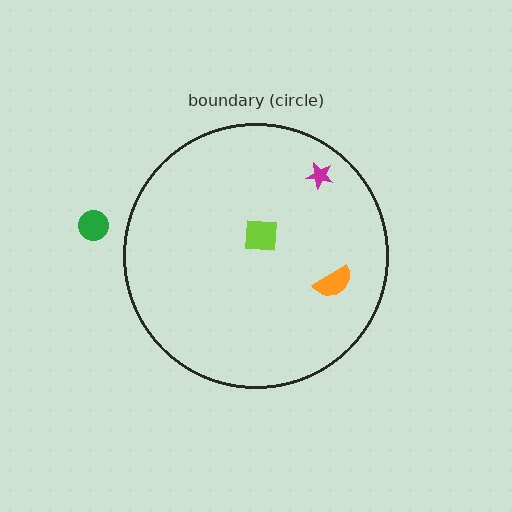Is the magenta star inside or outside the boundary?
Inside.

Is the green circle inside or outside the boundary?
Outside.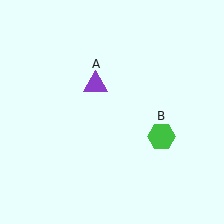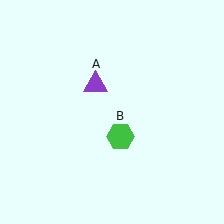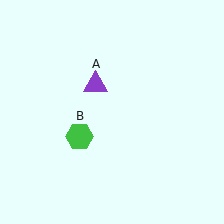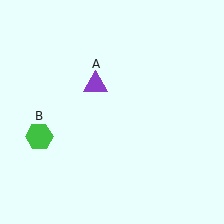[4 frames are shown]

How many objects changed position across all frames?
1 object changed position: green hexagon (object B).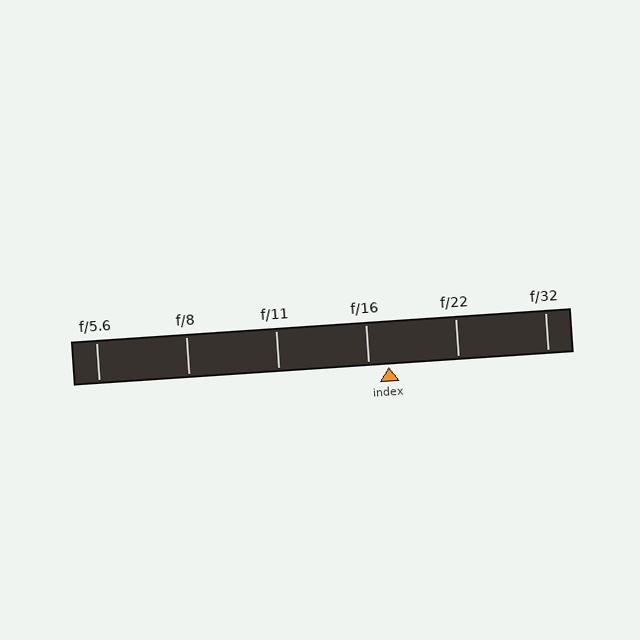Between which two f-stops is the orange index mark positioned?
The index mark is between f/16 and f/22.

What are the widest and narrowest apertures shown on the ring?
The widest aperture shown is f/5.6 and the narrowest is f/32.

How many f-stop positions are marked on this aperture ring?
There are 6 f-stop positions marked.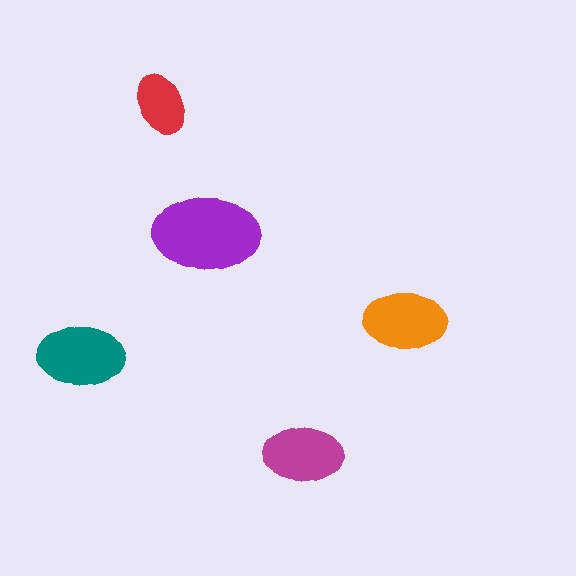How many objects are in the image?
There are 5 objects in the image.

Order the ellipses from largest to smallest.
the purple one, the teal one, the orange one, the magenta one, the red one.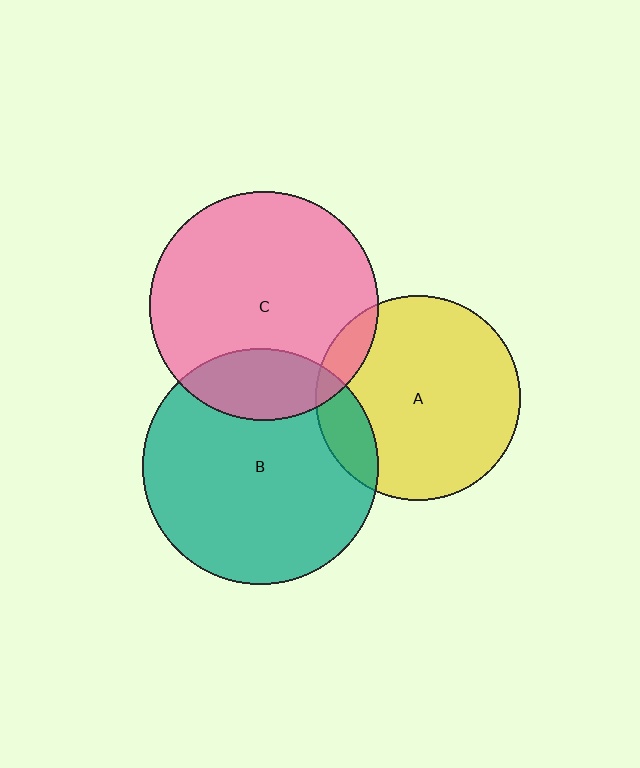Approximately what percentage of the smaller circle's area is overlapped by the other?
Approximately 20%.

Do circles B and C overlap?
Yes.